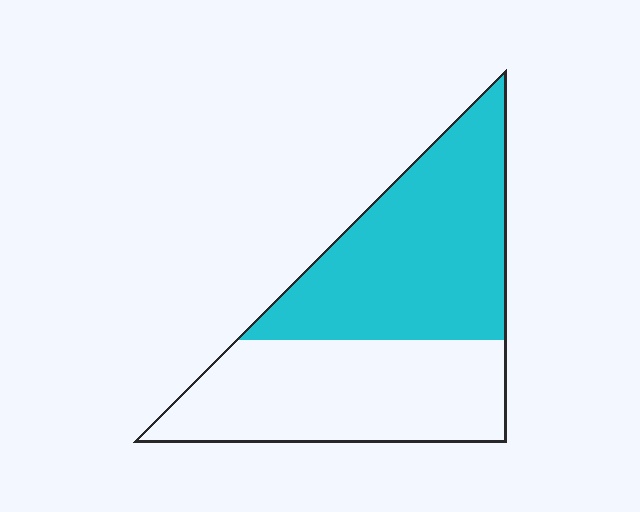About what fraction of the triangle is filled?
About one half (1/2).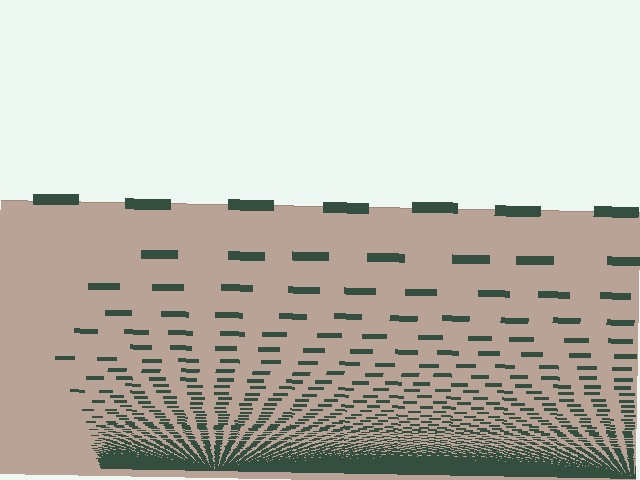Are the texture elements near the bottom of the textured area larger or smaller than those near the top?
Smaller. The gradient is inverted — elements near the bottom are smaller and denser.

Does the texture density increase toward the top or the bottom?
Density increases toward the bottom.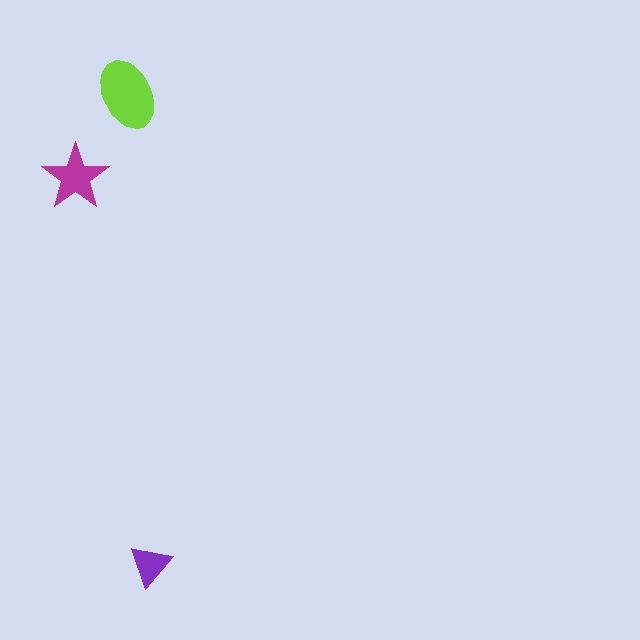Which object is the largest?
The lime ellipse.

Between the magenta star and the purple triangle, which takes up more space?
The magenta star.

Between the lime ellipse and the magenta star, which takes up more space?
The lime ellipse.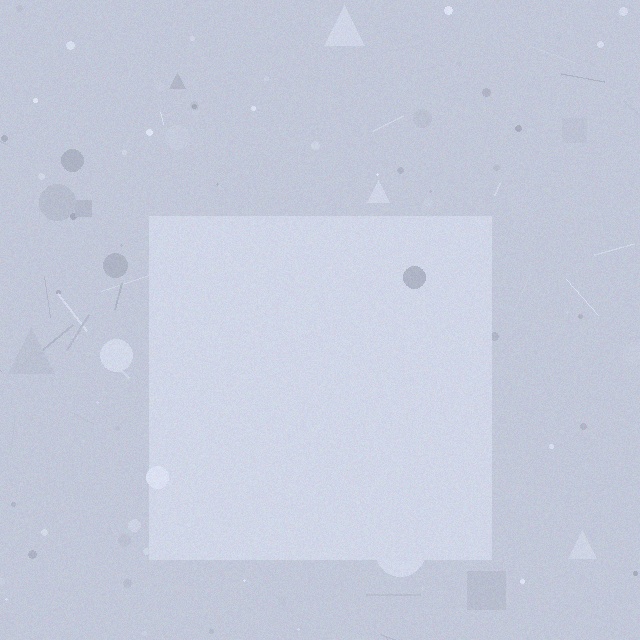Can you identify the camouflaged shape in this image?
The camouflaged shape is a square.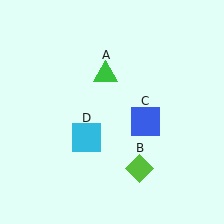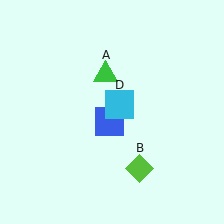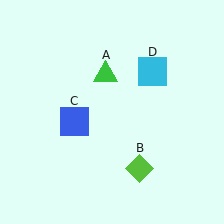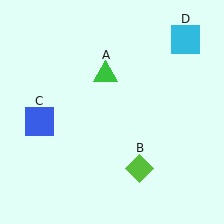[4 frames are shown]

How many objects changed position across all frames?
2 objects changed position: blue square (object C), cyan square (object D).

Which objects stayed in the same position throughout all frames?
Green triangle (object A) and lime diamond (object B) remained stationary.